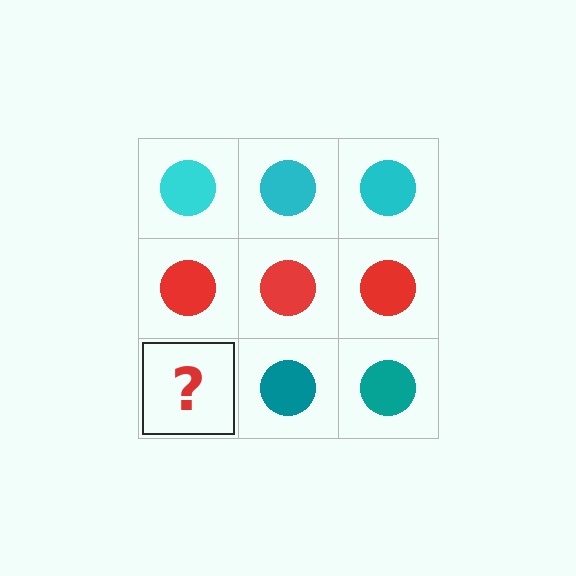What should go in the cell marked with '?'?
The missing cell should contain a teal circle.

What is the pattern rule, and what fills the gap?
The rule is that each row has a consistent color. The gap should be filled with a teal circle.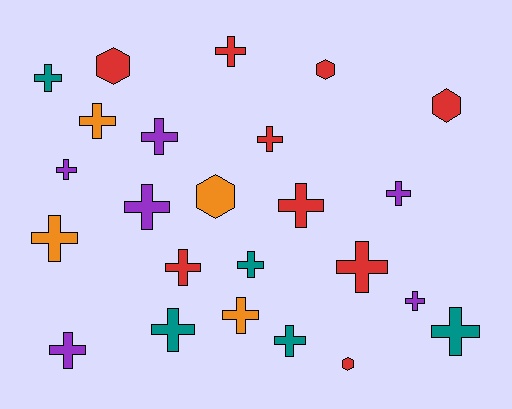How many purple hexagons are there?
There are no purple hexagons.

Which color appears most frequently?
Red, with 9 objects.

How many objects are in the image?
There are 24 objects.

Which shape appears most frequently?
Cross, with 19 objects.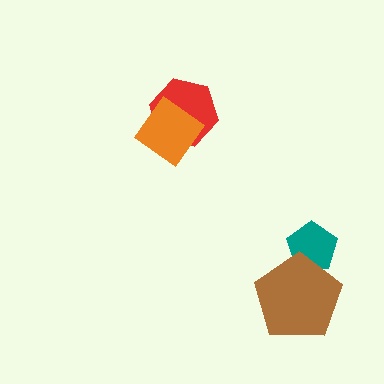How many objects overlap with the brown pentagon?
1 object overlaps with the brown pentagon.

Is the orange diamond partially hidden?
No, no other shape covers it.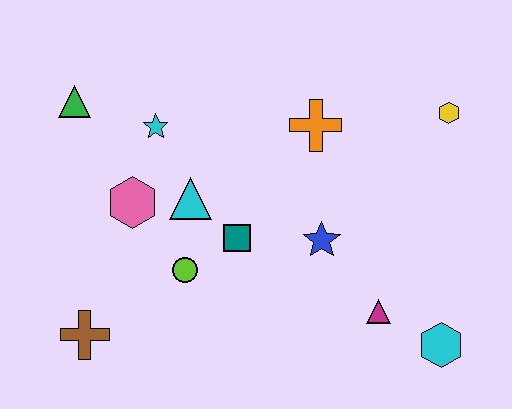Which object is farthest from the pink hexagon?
The cyan hexagon is farthest from the pink hexagon.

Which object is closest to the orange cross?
The blue star is closest to the orange cross.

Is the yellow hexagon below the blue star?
No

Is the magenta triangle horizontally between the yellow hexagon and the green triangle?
Yes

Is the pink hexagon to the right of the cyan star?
No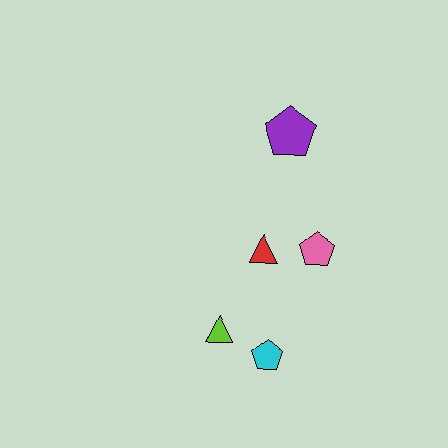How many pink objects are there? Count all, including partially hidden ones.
There is 1 pink object.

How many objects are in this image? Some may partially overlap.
There are 5 objects.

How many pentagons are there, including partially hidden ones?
There are 3 pentagons.